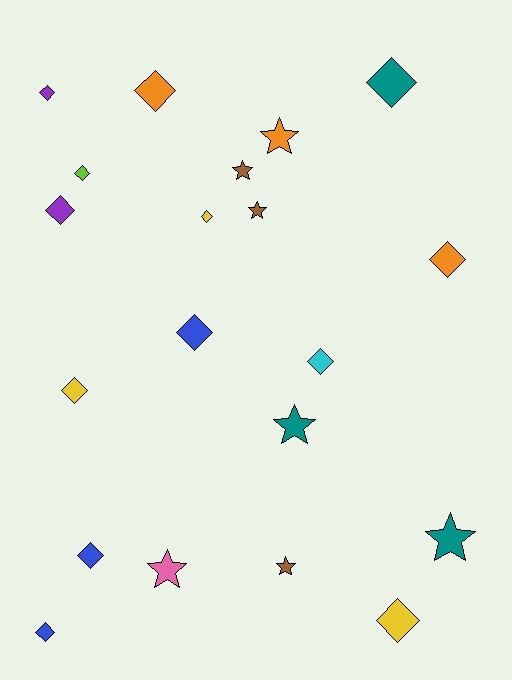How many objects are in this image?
There are 20 objects.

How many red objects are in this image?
There are no red objects.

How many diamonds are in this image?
There are 13 diamonds.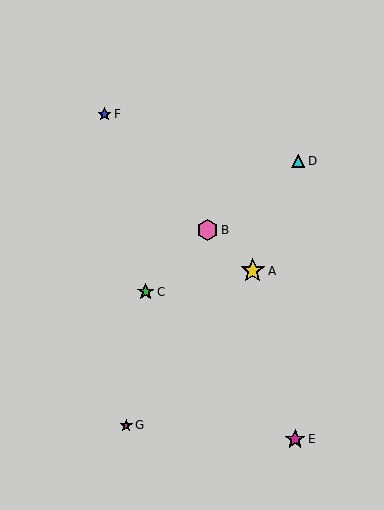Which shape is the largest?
The yellow star (labeled A) is the largest.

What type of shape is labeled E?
Shape E is a magenta star.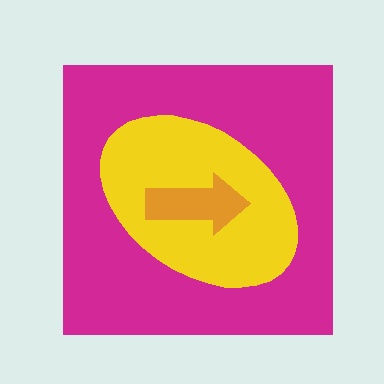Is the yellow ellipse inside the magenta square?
Yes.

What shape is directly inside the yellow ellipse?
The orange arrow.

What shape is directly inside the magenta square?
The yellow ellipse.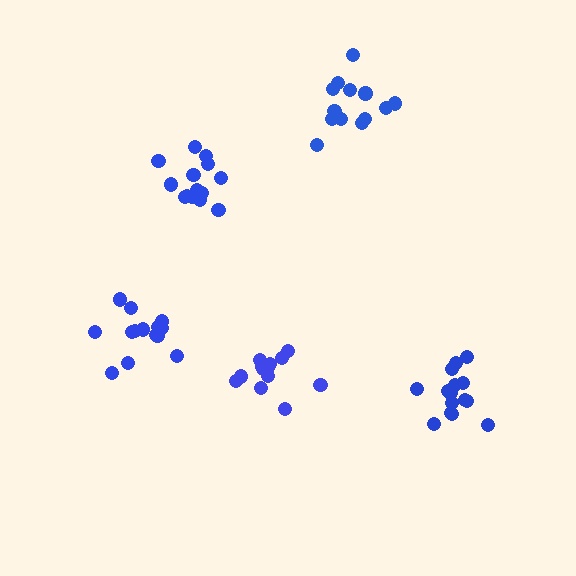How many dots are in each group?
Group 1: 14 dots, Group 2: 15 dots, Group 3: 15 dots, Group 4: 14 dots, Group 5: 14 dots (72 total).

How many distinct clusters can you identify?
There are 5 distinct clusters.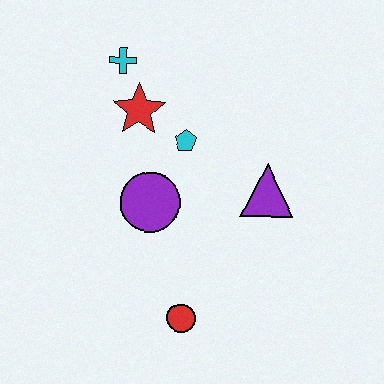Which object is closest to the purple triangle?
The cyan pentagon is closest to the purple triangle.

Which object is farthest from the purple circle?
The cyan cross is farthest from the purple circle.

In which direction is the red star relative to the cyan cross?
The red star is below the cyan cross.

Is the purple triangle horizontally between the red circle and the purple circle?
No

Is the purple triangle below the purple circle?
No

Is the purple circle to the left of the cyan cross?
No